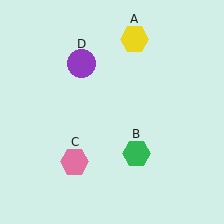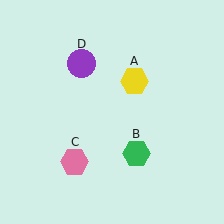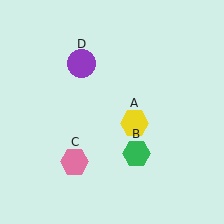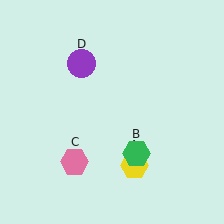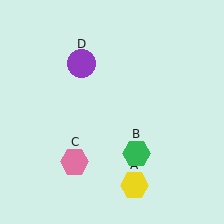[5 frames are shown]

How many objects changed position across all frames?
1 object changed position: yellow hexagon (object A).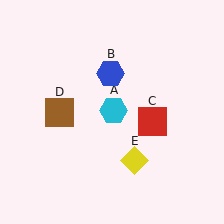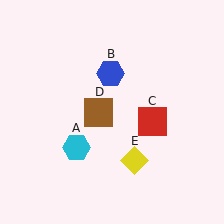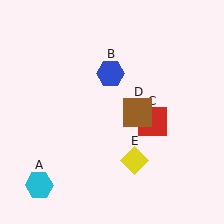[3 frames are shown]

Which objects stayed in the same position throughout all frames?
Blue hexagon (object B) and red square (object C) and yellow diamond (object E) remained stationary.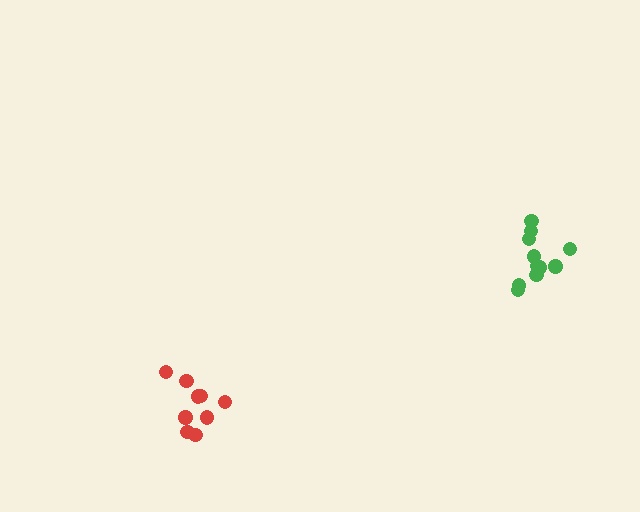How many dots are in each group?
Group 1: 11 dots, Group 2: 9 dots (20 total).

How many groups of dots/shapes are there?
There are 2 groups.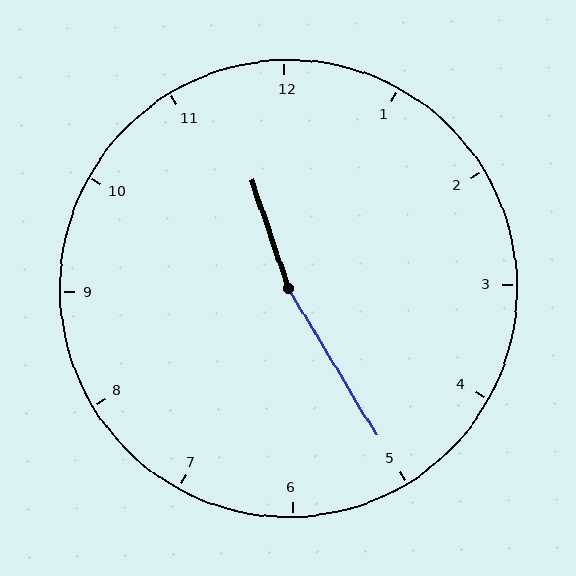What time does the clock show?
11:25.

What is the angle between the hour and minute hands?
Approximately 168 degrees.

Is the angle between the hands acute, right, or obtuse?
It is obtuse.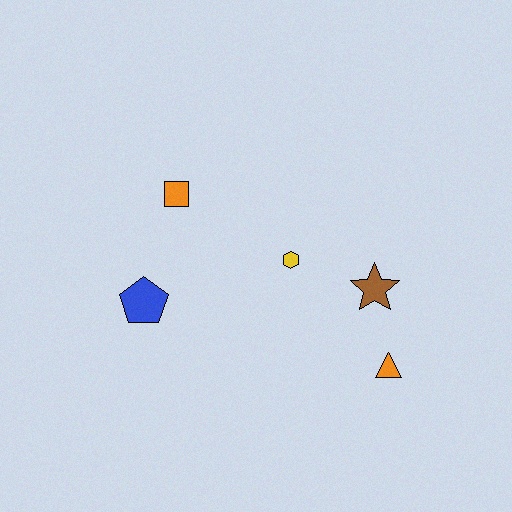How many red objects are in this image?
There are no red objects.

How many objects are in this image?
There are 5 objects.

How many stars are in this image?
There is 1 star.